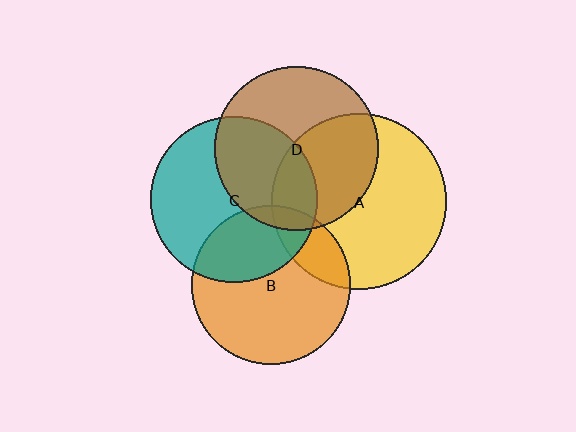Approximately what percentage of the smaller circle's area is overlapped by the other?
Approximately 15%.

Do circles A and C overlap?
Yes.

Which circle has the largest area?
Circle A (yellow).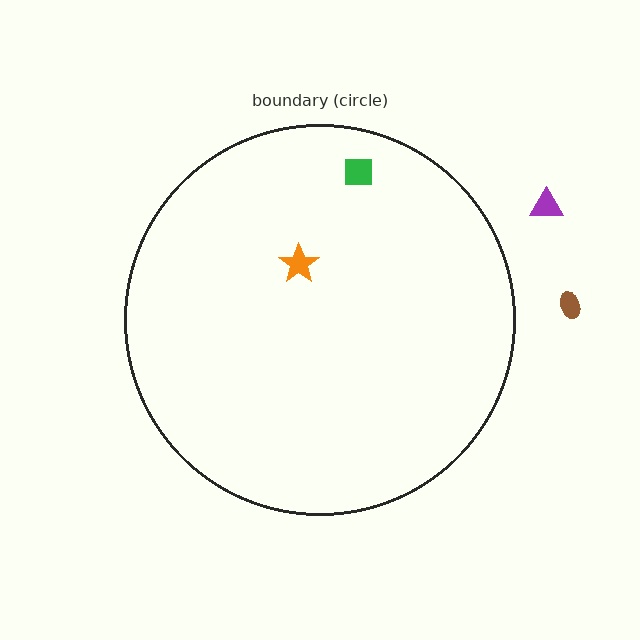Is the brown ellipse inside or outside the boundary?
Outside.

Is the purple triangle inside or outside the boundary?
Outside.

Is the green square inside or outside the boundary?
Inside.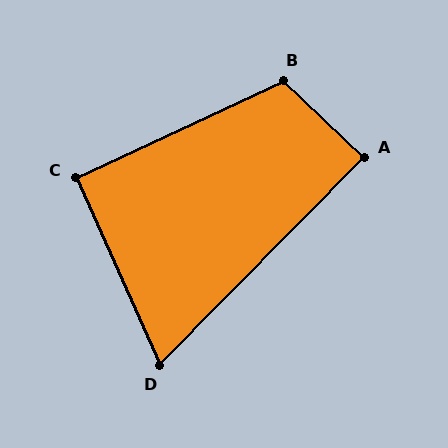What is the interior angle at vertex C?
Approximately 91 degrees (approximately right).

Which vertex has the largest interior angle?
B, at approximately 111 degrees.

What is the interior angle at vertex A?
Approximately 89 degrees (approximately right).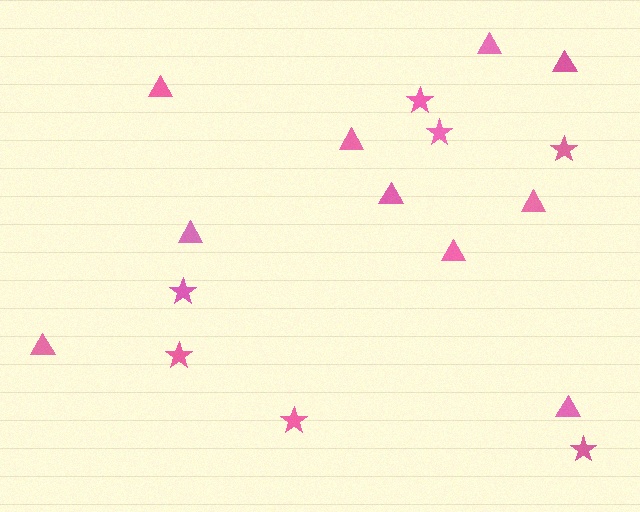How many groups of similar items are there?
There are 2 groups: one group of stars (7) and one group of triangles (10).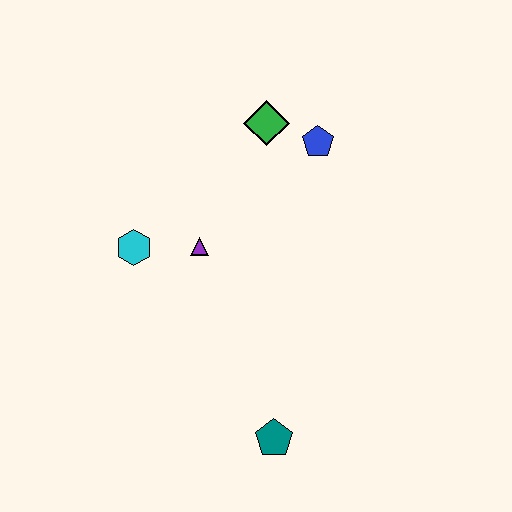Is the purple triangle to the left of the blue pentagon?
Yes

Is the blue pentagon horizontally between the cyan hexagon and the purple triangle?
No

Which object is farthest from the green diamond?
The teal pentagon is farthest from the green diamond.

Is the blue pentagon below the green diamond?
Yes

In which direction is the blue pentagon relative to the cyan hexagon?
The blue pentagon is to the right of the cyan hexagon.